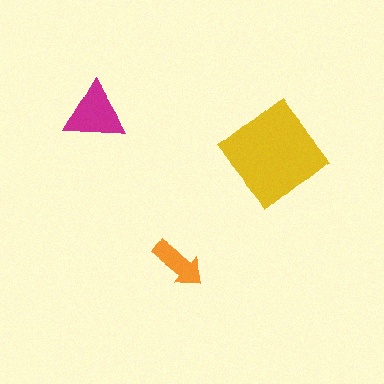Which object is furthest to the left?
The magenta triangle is leftmost.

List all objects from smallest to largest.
The orange arrow, the magenta triangle, the yellow diamond.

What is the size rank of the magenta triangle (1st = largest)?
2nd.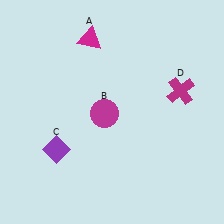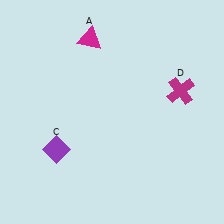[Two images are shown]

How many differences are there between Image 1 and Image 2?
There is 1 difference between the two images.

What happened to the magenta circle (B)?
The magenta circle (B) was removed in Image 2. It was in the bottom-left area of Image 1.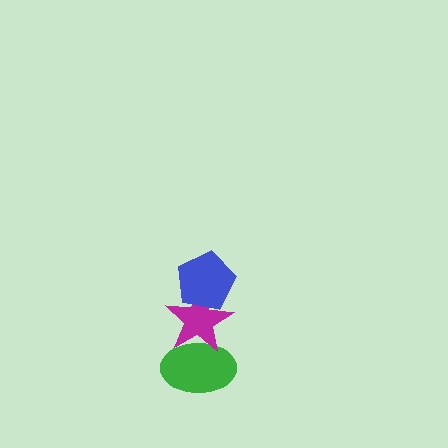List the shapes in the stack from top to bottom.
From top to bottom: the blue pentagon, the magenta star, the green ellipse.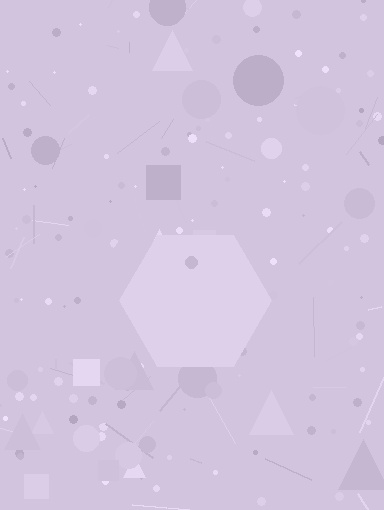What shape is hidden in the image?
A hexagon is hidden in the image.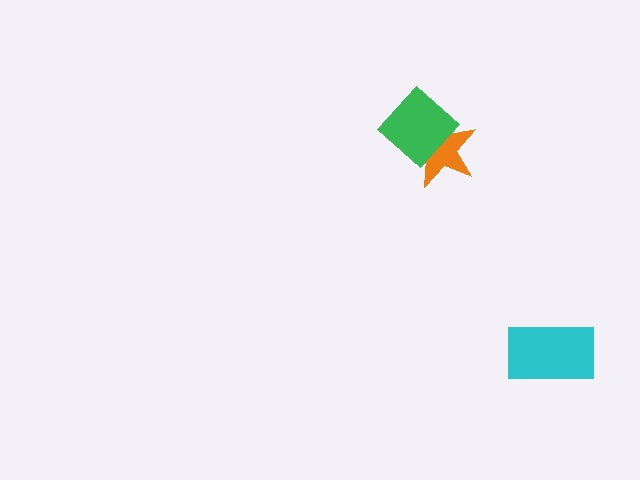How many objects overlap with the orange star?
1 object overlaps with the orange star.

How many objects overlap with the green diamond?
1 object overlaps with the green diamond.